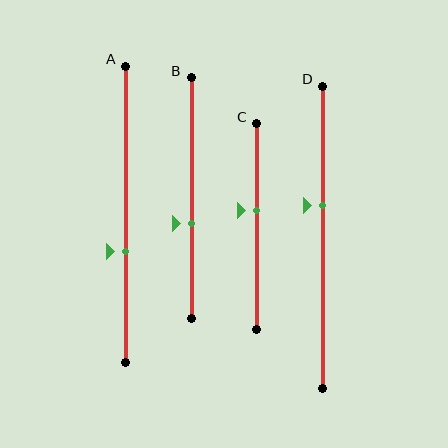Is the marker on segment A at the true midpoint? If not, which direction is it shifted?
No, the marker on segment A is shifted downward by about 12% of the segment length.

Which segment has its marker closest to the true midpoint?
Segment C has its marker closest to the true midpoint.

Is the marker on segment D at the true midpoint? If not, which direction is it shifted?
No, the marker on segment D is shifted upward by about 11% of the segment length.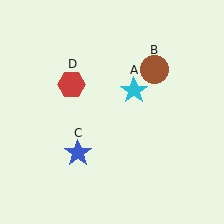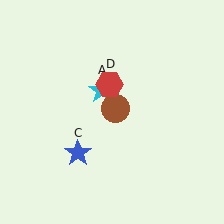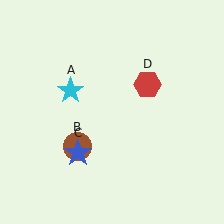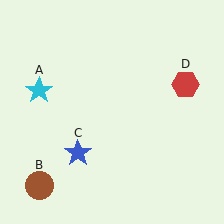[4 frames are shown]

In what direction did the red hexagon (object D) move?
The red hexagon (object D) moved right.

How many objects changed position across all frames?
3 objects changed position: cyan star (object A), brown circle (object B), red hexagon (object D).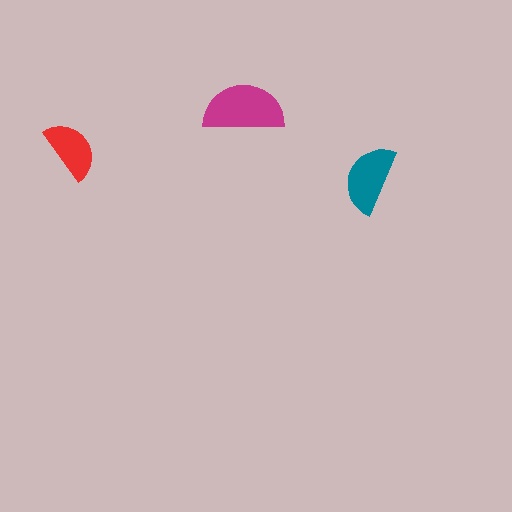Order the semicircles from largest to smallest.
the magenta one, the teal one, the red one.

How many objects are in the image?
There are 3 objects in the image.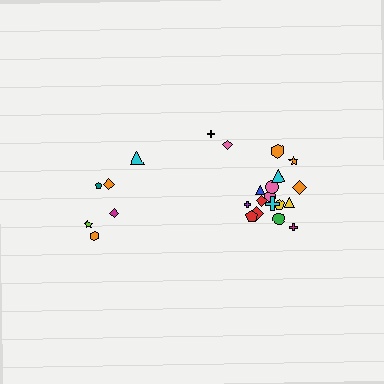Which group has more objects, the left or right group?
The right group.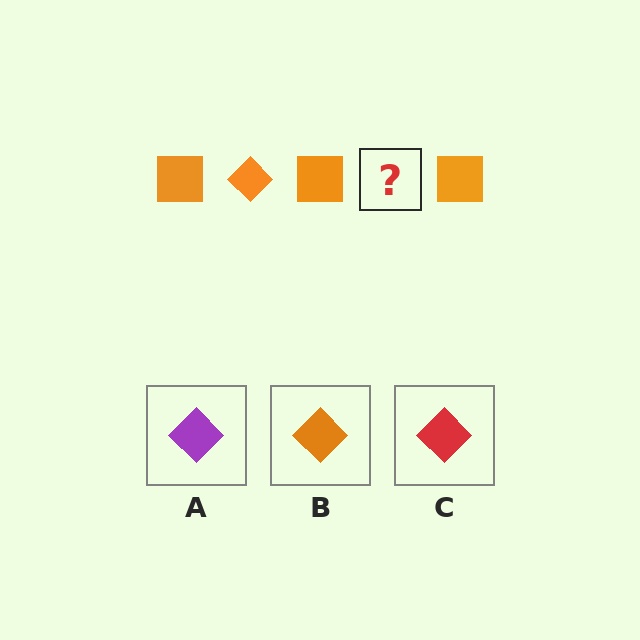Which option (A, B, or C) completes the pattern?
B.